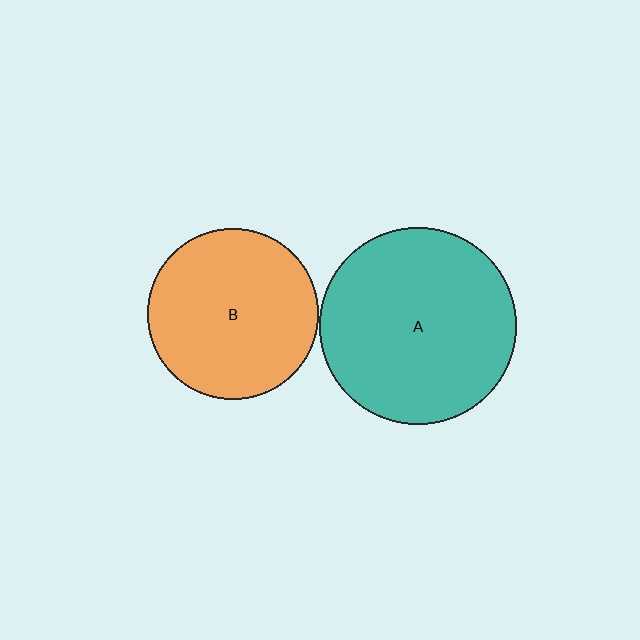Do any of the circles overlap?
No, none of the circles overlap.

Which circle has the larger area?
Circle A (teal).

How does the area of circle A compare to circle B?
Approximately 1.3 times.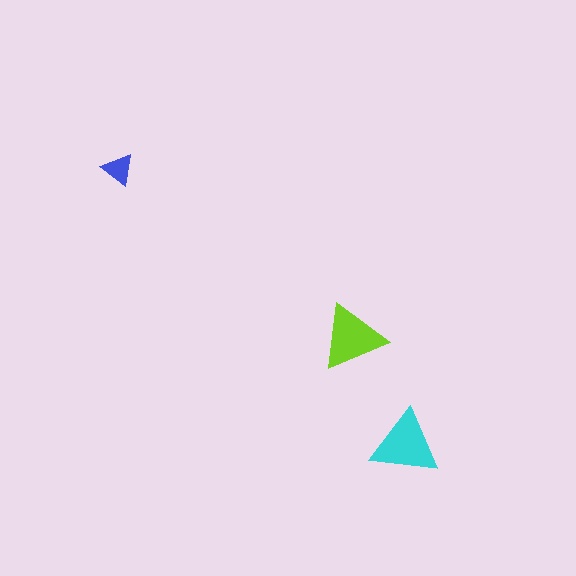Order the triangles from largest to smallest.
the cyan one, the lime one, the blue one.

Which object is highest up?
The blue triangle is topmost.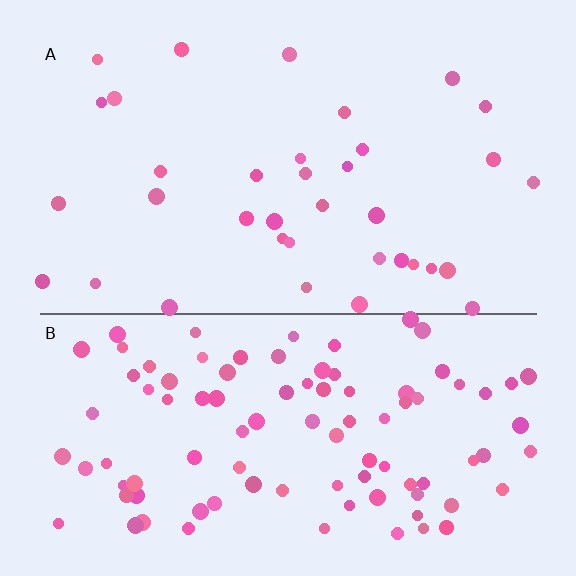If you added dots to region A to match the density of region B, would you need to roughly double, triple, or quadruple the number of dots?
Approximately triple.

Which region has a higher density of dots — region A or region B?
B (the bottom).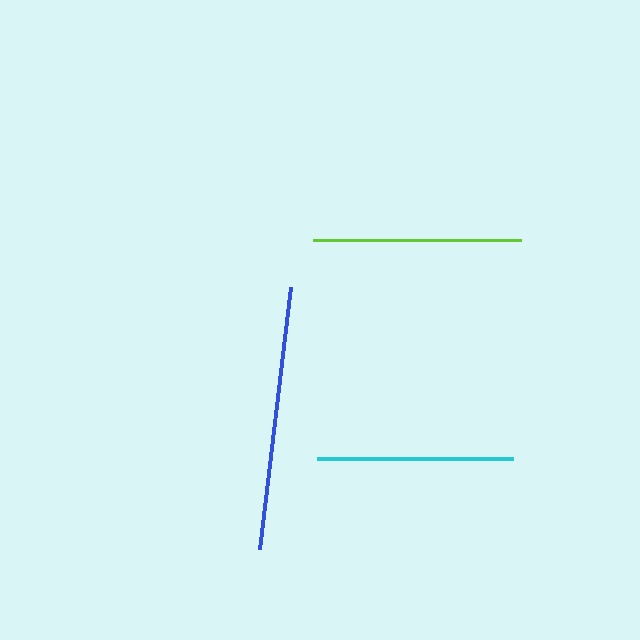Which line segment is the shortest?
The cyan line is the shortest at approximately 196 pixels.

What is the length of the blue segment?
The blue segment is approximately 264 pixels long.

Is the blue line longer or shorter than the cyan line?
The blue line is longer than the cyan line.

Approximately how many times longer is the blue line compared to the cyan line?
The blue line is approximately 1.3 times the length of the cyan line.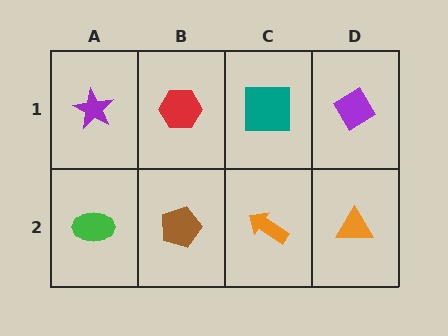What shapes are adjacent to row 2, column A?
A purple star (row 1, column A), a brown pentagon (row 2, column B).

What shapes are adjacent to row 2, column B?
A red hexagon (row 1, column B), a green ellipse (row 2, column A), an orange arrow (row 2, column C).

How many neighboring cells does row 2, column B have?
3.